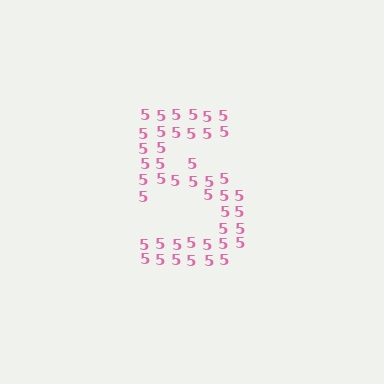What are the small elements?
The small elements are digit 5's.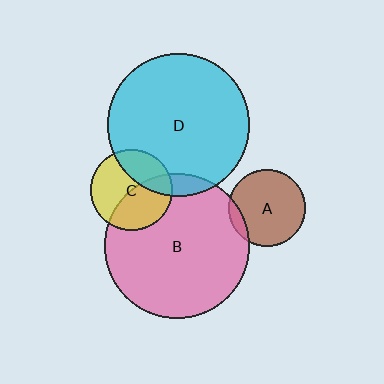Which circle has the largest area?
Circle B (pink).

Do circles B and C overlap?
Yes.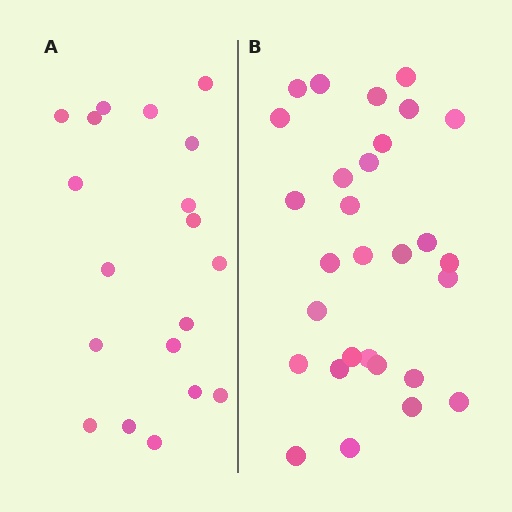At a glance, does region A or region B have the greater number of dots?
Region B (the right region) has more dots.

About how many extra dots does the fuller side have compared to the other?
Region B has roughly 10 or so more dots than region A.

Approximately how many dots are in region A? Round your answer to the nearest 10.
About 20 dots. (The exact count is 19, which rounds to 20.)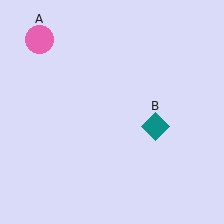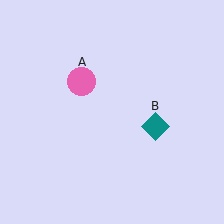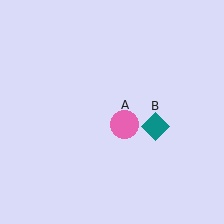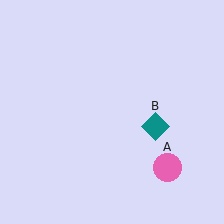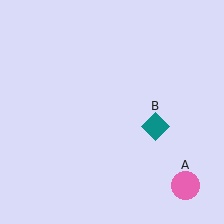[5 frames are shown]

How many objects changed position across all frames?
1 object changed position: pink circle (object A).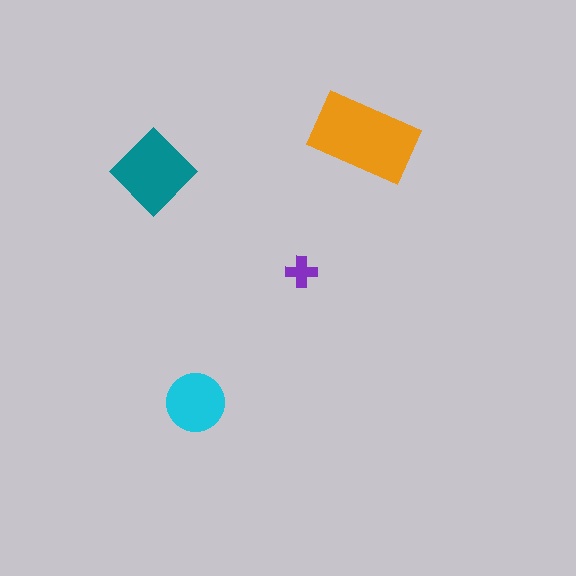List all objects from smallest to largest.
The purple cross, the cyan circle, the teal diamond, the orange rectangle.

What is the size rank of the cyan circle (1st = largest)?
3rd.